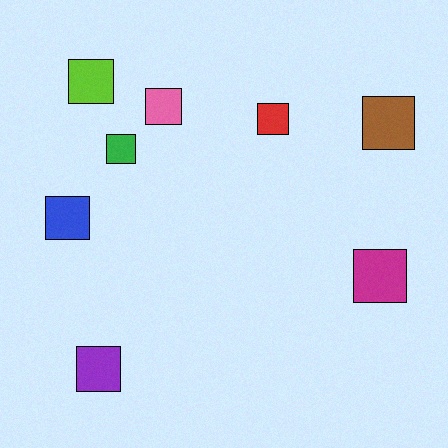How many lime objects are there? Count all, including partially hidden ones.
There is 1 lime object.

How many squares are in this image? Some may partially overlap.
There are 8 squares.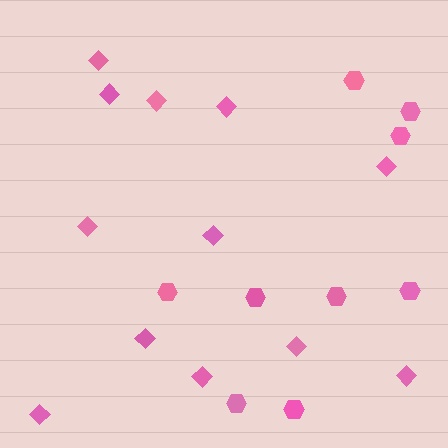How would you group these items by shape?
There are 2 groups: one group of diamonds (12) and one group of hexagons (9).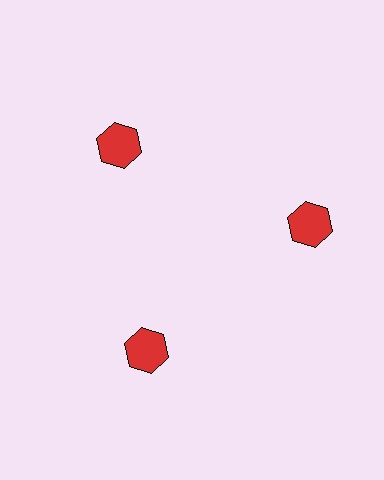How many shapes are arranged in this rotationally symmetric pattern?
There are 3 shapes, arranged in 3 groups of 1.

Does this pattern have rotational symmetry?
Yes, this pattern has 3-fold rotational symmetry. It looks the same after rotating 120 degrees around the center.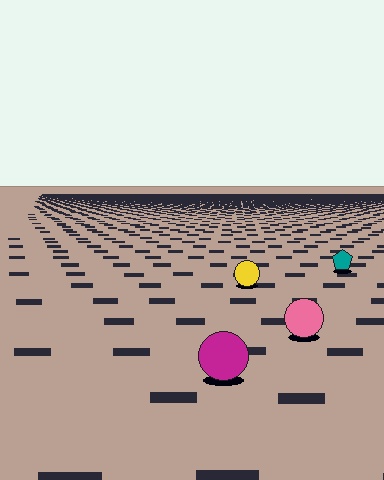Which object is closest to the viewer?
The magenta circle is closest. The texture marks near it are larger and more spread out.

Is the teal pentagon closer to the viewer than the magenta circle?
No. The magenta circle is closer — you can tell from the texture gradient: the ground texture is coarser near it.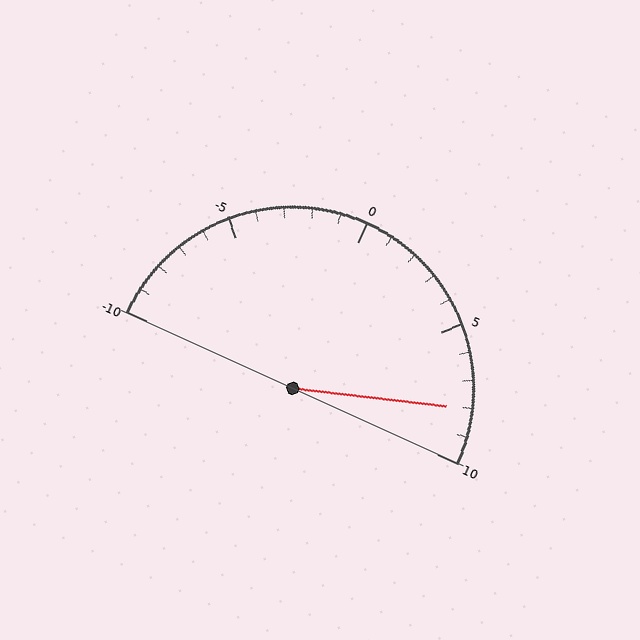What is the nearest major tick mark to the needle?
The nearest major tick mark is 10.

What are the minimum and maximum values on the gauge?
The gauge ranges from -10 to 10.